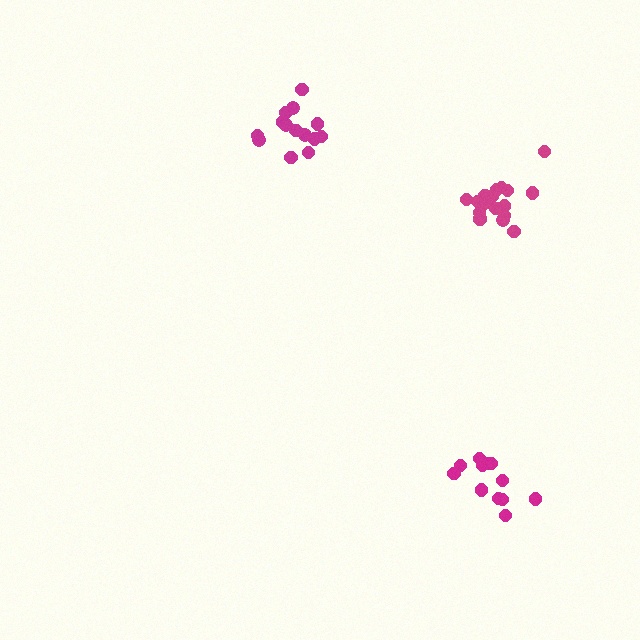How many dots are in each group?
Group 1: 14 dots, Group 2: 18 dots, Group 3: 12 dots (44 total).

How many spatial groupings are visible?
There are 3 spatial groupings.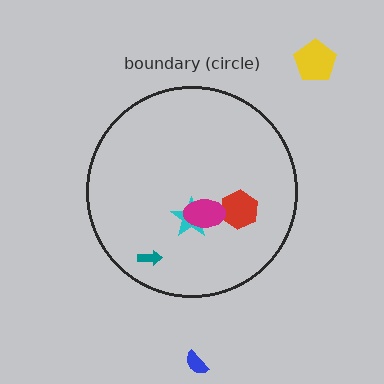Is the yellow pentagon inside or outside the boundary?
Outside.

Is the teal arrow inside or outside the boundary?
Inside.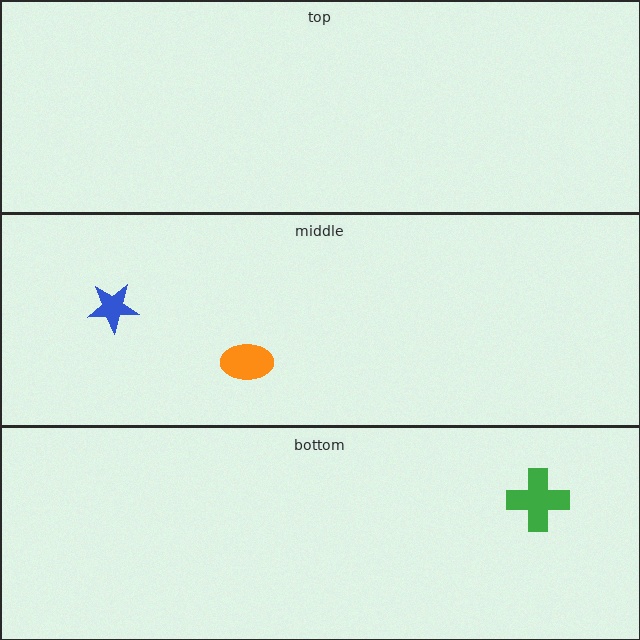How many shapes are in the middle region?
2.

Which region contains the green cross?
The bottom region.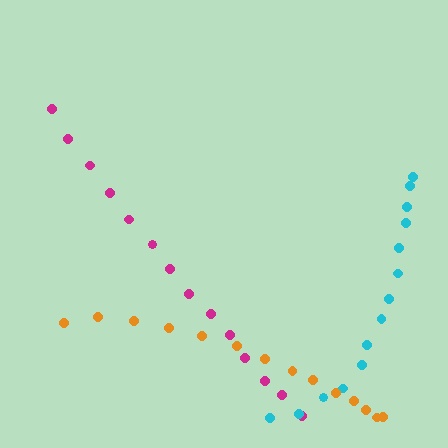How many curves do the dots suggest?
There are 3 distinct paths.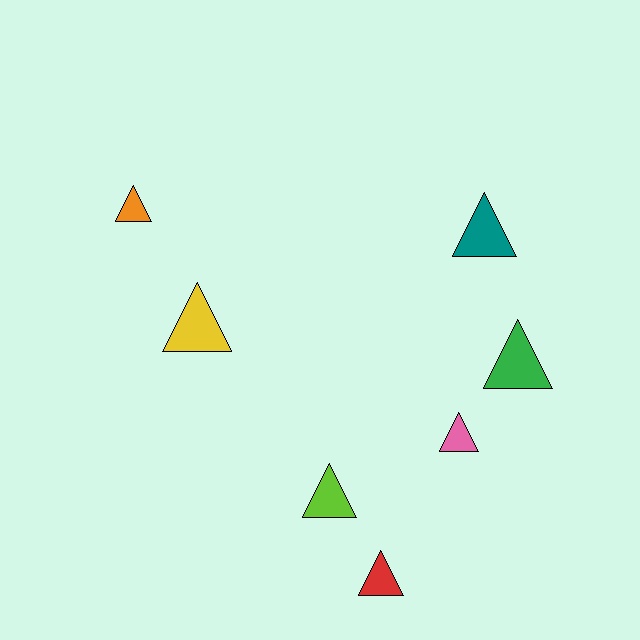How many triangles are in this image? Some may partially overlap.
There are 7 triangles.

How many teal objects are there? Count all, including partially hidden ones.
There is 1 teal object.